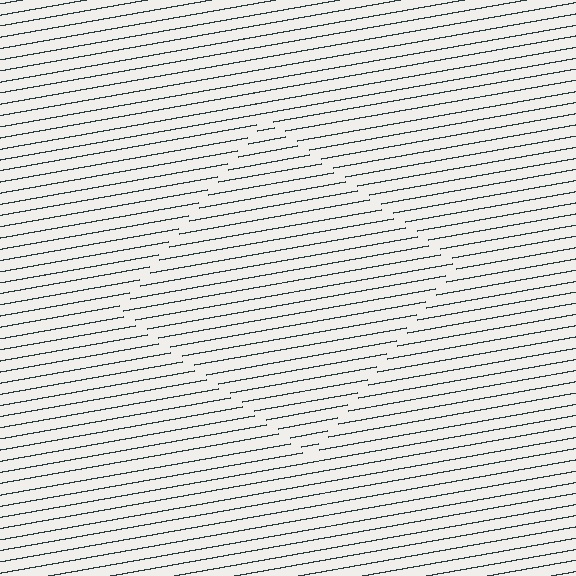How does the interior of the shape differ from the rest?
The interior of the shape contains the same grating, shifted by half a period — the contour is defined by the phase discontinuity where line-ends from the inner and outer gratings abut.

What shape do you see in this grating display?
An illusory square. The interior of the shape contains the same grating, shifted by half a period — the contour is defined by the phase discontinuity where line-ends from the inner and outer gratings abut.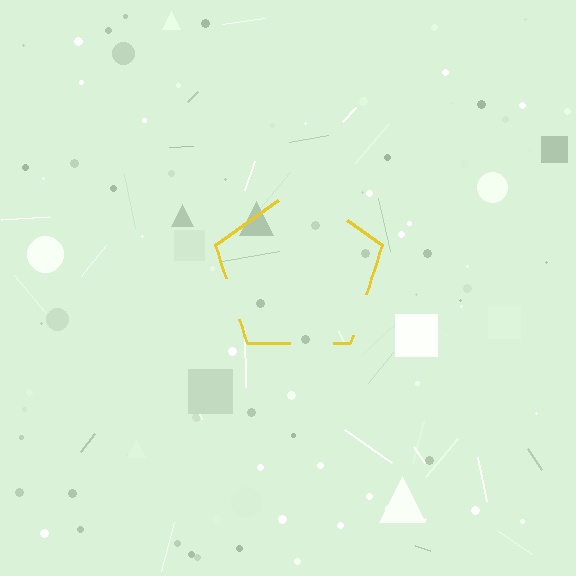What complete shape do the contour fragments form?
The contour fragments form a pentagon.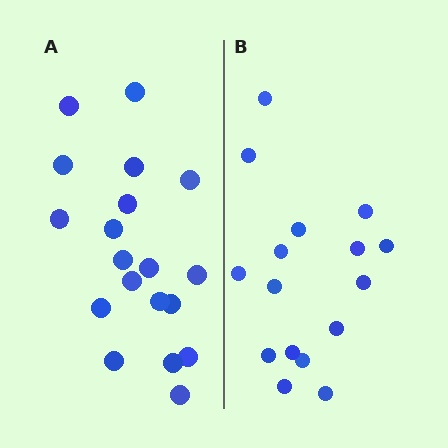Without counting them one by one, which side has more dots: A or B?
Region A (the left region) has more dots.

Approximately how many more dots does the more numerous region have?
Region A has just a few more — roughly 2 or 3 more dots than region B.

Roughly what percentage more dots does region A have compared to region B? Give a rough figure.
About 20% more.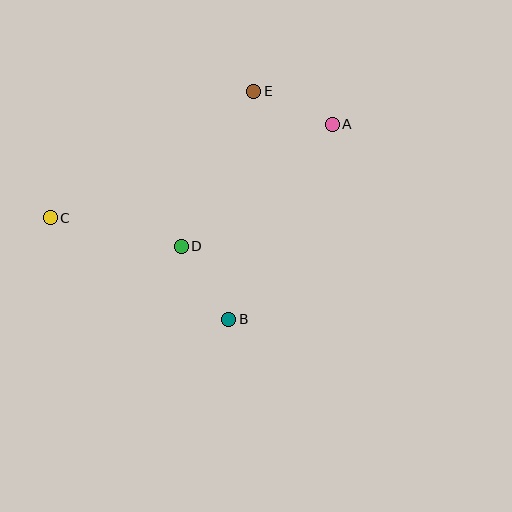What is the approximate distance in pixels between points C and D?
The distance between C and D is approximately 134 pixels.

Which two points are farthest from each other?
Points A and C are farthest from each other.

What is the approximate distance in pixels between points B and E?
The distance between B and E is approximately 230 pixels.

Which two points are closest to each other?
Points A and E are closest to each other.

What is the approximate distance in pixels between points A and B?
The distance between A and B is approximately 221 pixels.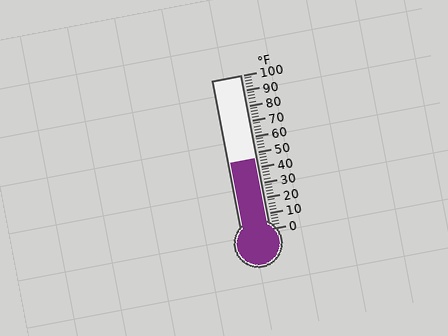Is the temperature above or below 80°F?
The temperature is below 80°F.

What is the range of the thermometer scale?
The thermometer scale ranges from 0°F to 100°F.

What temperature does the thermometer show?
The thermometer shows approximately 46°F.